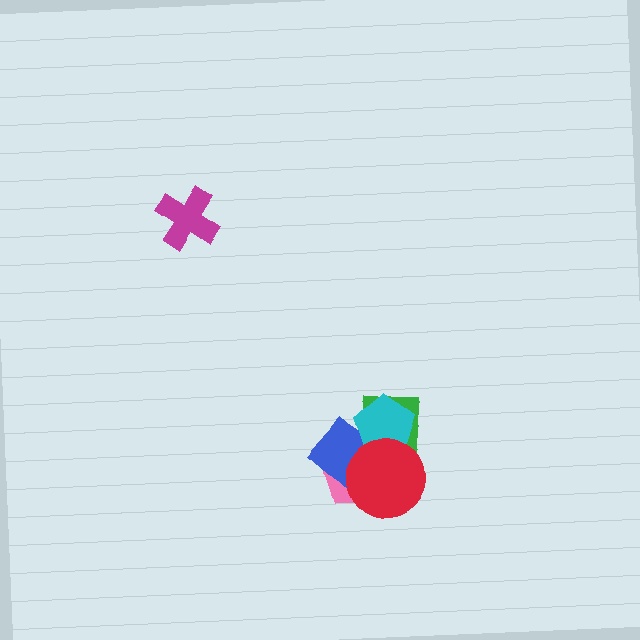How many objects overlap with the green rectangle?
4 objects overlap with the green rectangle.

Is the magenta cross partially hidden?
No, no other shape covers it.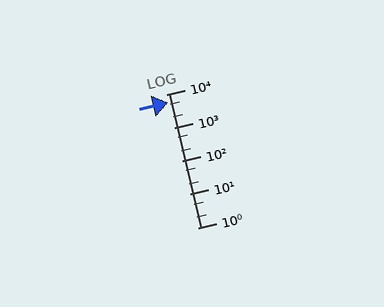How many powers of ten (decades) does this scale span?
The scale spans 4 decades, from 1 to 10000.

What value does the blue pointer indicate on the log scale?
The pointer indicates approximately 5800.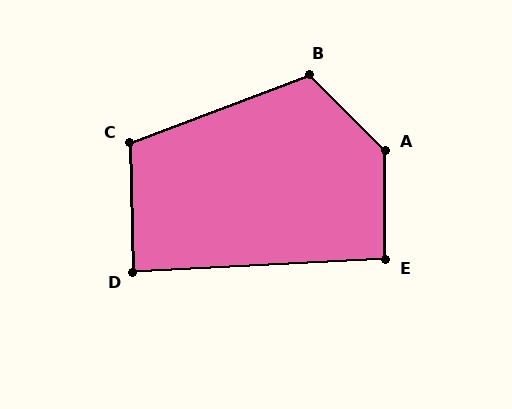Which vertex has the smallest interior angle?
D, at approximately 89 degrees.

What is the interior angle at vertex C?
Approximately 109 degrees (obtuse).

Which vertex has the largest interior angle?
A, at approximately 135 degrees.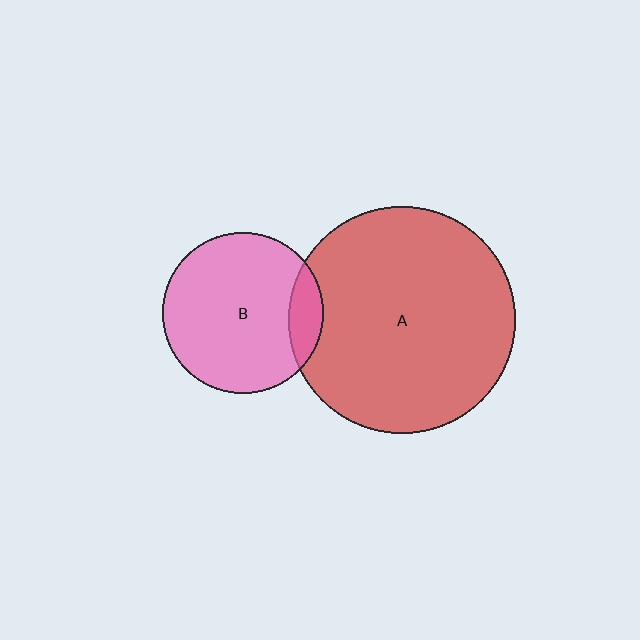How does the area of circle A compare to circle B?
Approximately 2.0 times.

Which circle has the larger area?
Circle A (red).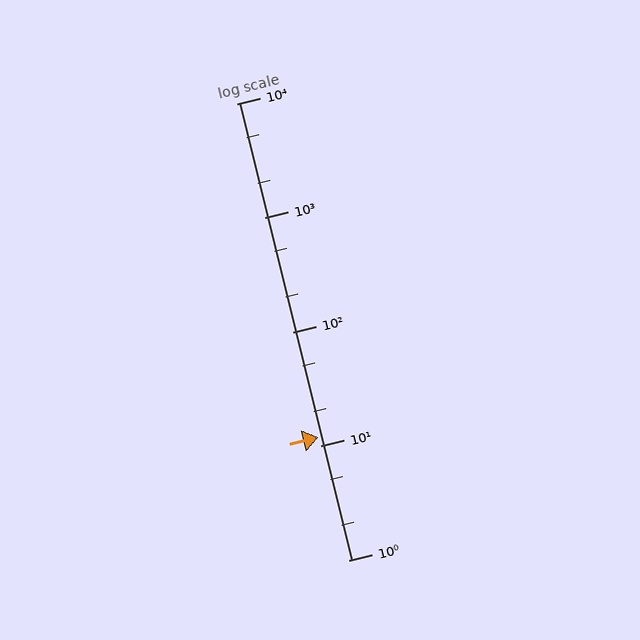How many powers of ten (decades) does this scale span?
The scale spans 4 decades, from 1 to 10000.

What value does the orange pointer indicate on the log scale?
The pointer indicates approximately 12.